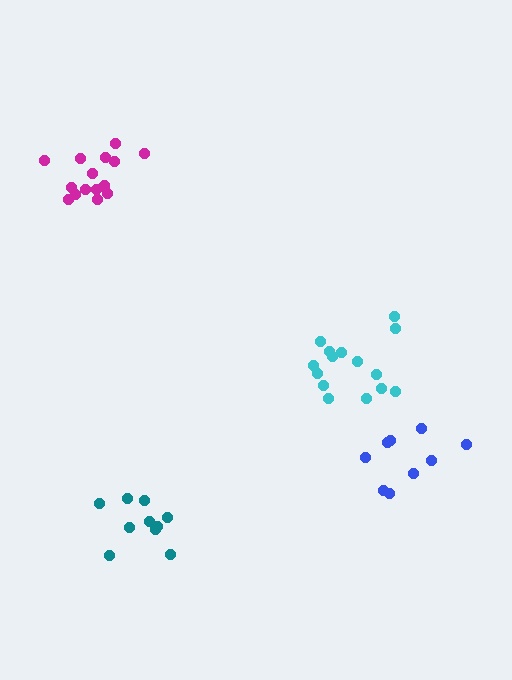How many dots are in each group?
Group 1: 9 dots, Group 2: 15 dots, Group 3: 15 dots, Group 4: 10 dots (49 total).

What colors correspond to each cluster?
The clusters are colored: blue, magenta, cyan, teal.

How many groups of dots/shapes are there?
There are 4 groups.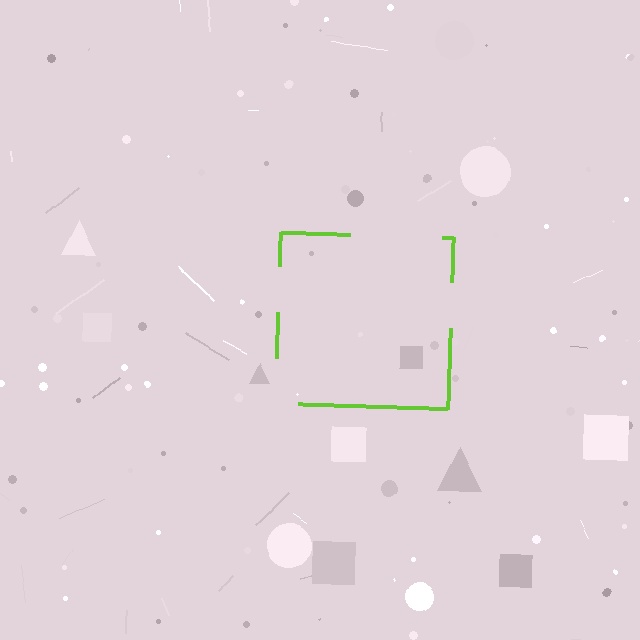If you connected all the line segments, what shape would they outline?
They would outline a square.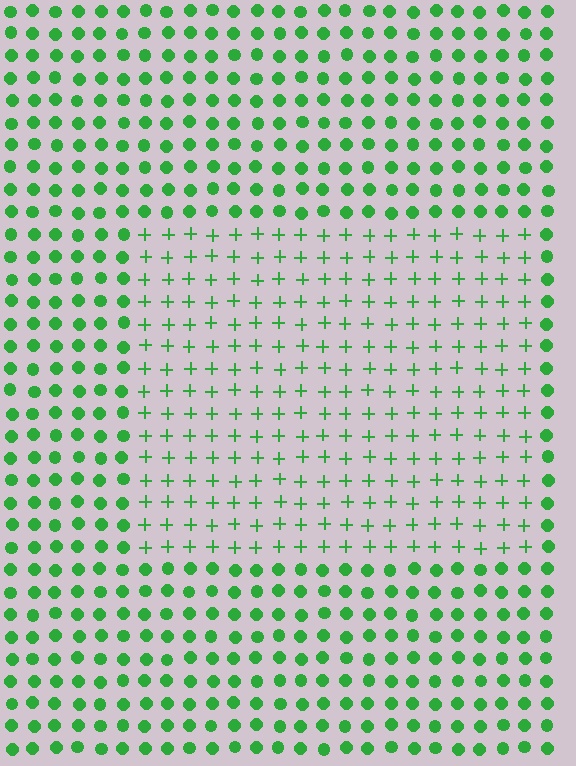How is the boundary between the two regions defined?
The boundary is defined by a change in element shape: plus signs inside vs. circles outside. All elements share the same color and spacing.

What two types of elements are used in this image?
The image uses plus signs inside the rectangle region and circles outside it.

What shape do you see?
I see a rectangle.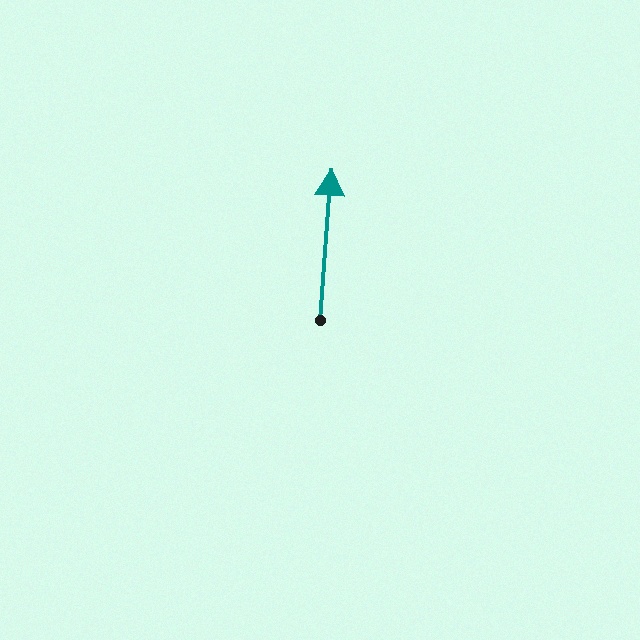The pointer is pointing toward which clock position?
Roughly 12 o'clock.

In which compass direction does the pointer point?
North.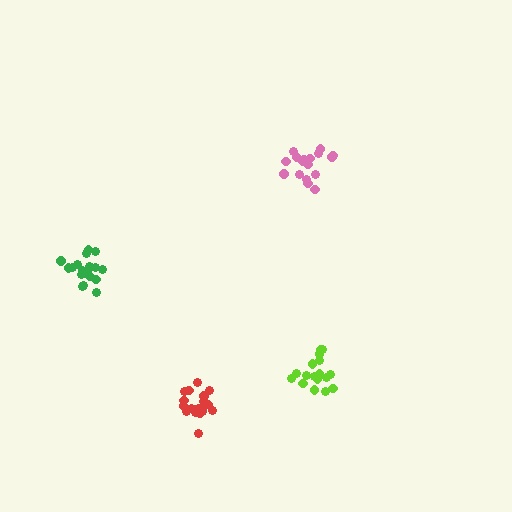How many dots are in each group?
Group 1: 17 dots, Group 2: 18 dots, Group 3: 18 dots, Group 4: 18 dots (71 total).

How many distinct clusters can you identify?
There are 4 distinct clusters.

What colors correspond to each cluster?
The clusters are colored: lime, green, pink, red.